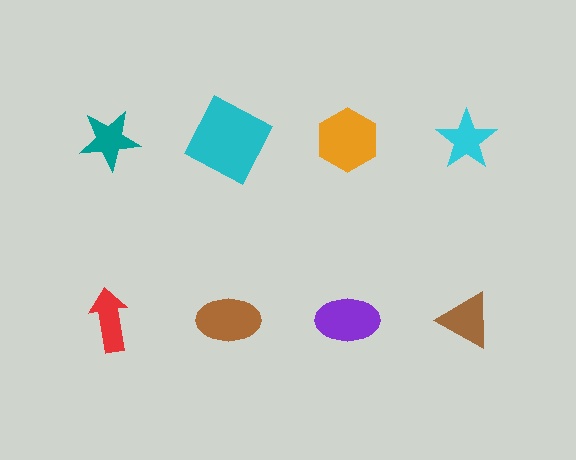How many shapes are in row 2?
4 shapes.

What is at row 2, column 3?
A purple ellipse.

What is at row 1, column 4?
A cyan star.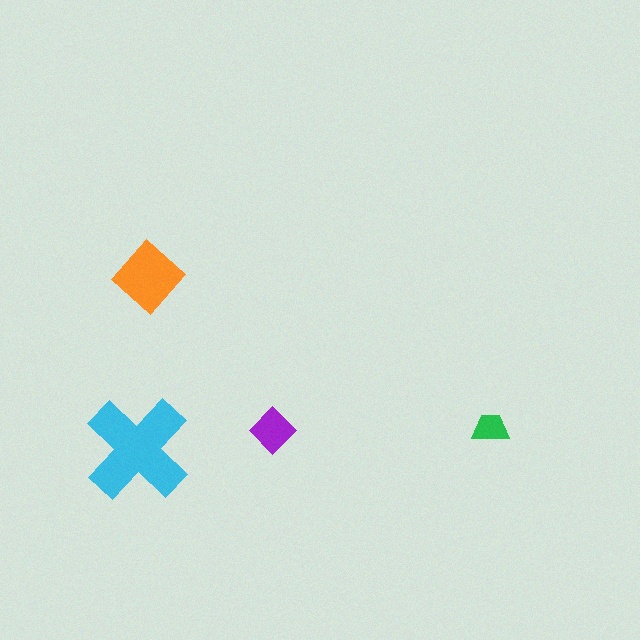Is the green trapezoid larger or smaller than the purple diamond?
Smaller.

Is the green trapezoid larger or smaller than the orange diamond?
Smaller.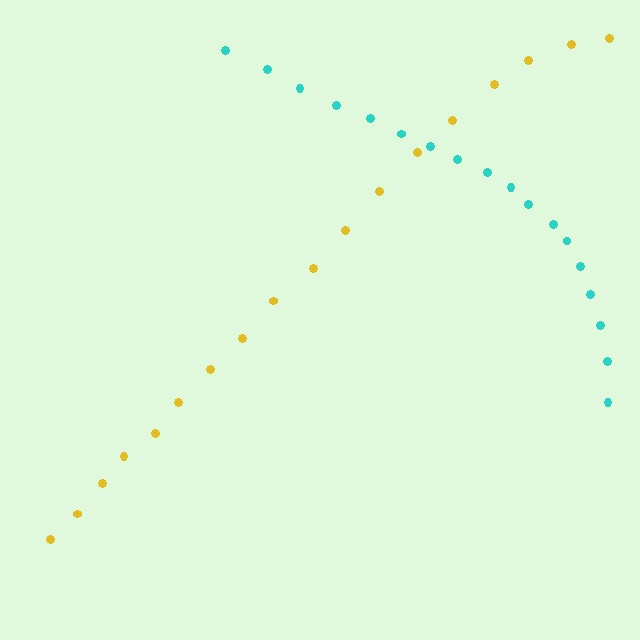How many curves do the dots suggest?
There are 2 distinct paths.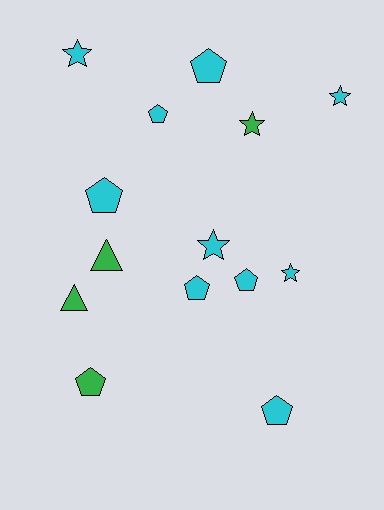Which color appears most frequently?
Cyan, with 10 objects.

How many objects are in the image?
There are 14 objects.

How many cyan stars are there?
There are 4 cyan stars.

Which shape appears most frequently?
Pentagon, with 7 objects.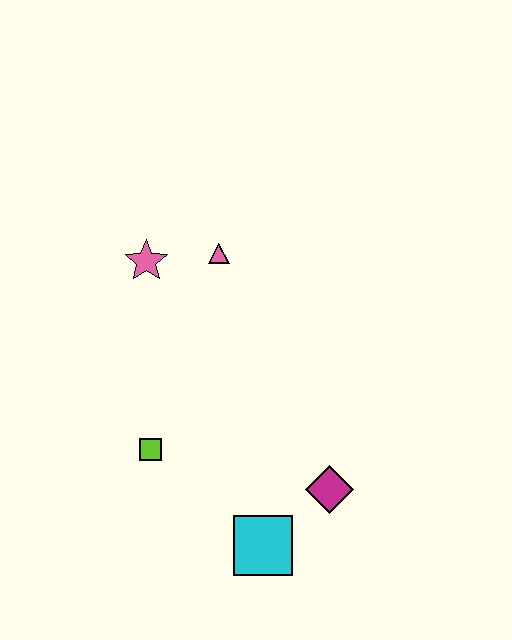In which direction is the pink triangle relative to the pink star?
The pink triangle is to the right of the pink star.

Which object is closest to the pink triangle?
The pink star is closest to the pink triangle.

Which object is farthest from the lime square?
The pink triangle is farthest from the lime square.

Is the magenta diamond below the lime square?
Yes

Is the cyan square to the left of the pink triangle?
No